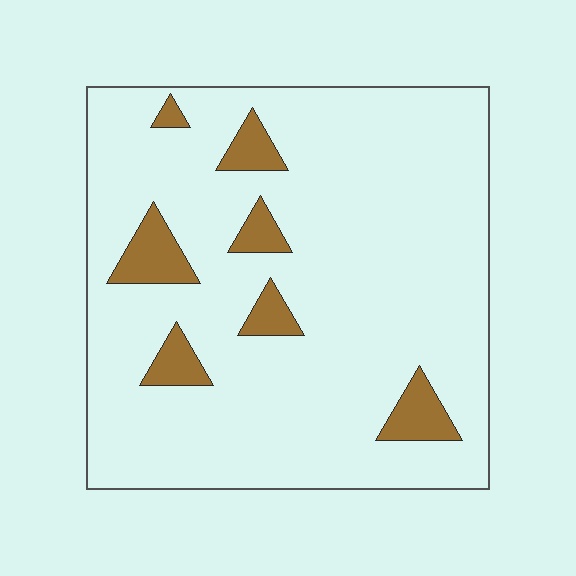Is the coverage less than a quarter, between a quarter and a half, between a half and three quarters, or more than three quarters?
Less than a quarter.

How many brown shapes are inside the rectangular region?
7.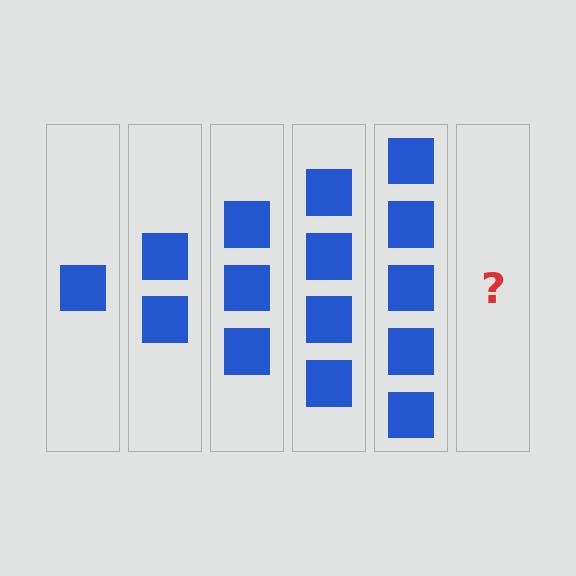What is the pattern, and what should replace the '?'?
The pattern is that each step adds one more square. The '?' should be 6 squares.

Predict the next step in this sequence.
The next step is 6 squares.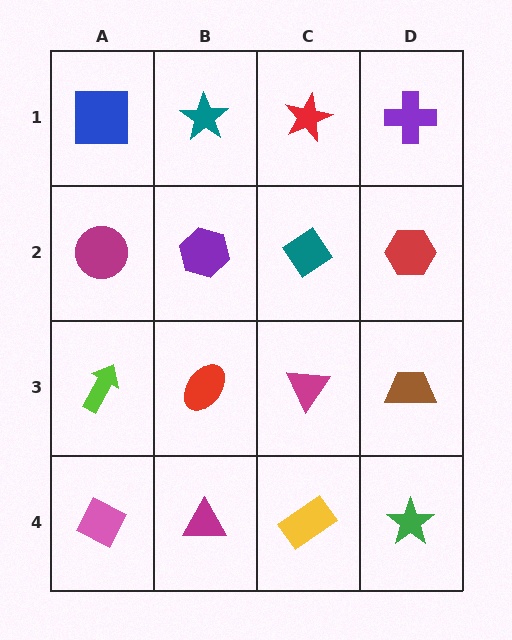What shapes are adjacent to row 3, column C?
A teal diamond (row 2, column C), a yellow rectangle (row 4, column C), a red ellipse (row 3, column B), a brown trapezoid (row 3, column D).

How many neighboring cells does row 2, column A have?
3.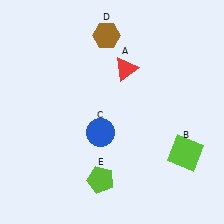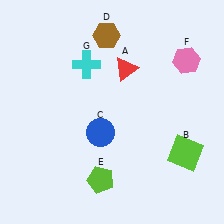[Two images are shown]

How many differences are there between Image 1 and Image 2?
There are 2 differences between the two images.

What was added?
A pink hexagon (F), a cyan cross (G) were added in Image 2.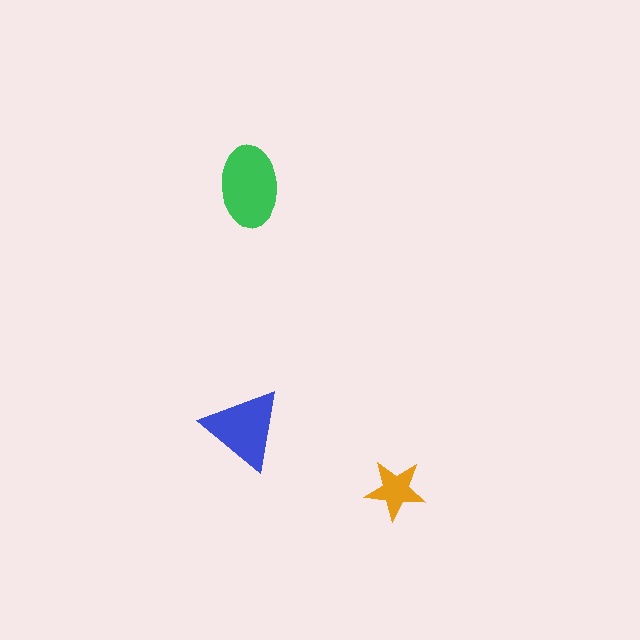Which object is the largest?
The green ellipse.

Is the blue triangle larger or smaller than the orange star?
Larger.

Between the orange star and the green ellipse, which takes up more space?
The green ellipse.